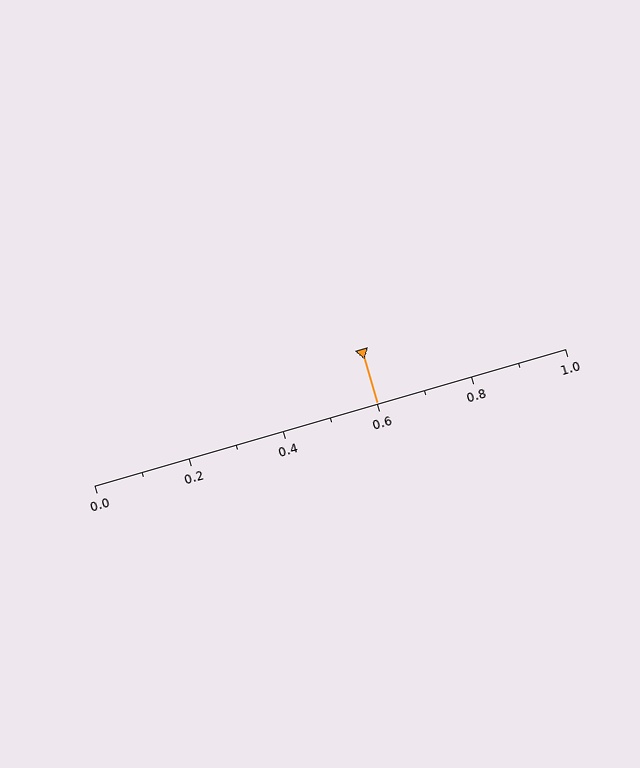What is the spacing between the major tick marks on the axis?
The major ticks are spaced 0.2 apart.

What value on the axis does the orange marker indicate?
The marker indicates approximately 0.6.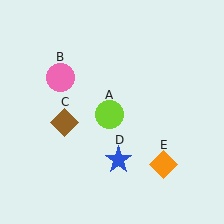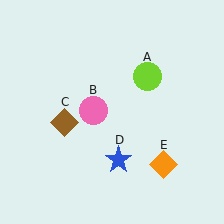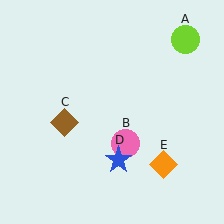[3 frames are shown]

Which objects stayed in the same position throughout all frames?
Brown diamond (object C) and blue star (object D) and orange diamond (object E) remained stationary.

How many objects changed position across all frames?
2 objects changed position: lime circle (object A), pink circle (object B).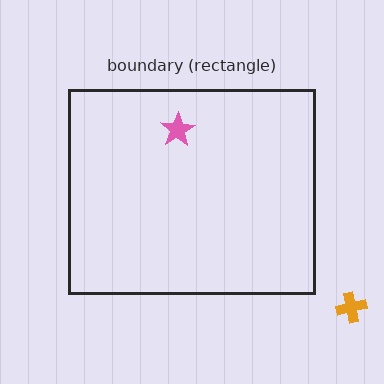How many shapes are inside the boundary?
1 inside, 1 outside.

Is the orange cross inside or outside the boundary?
Outside.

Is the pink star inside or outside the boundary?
Inside.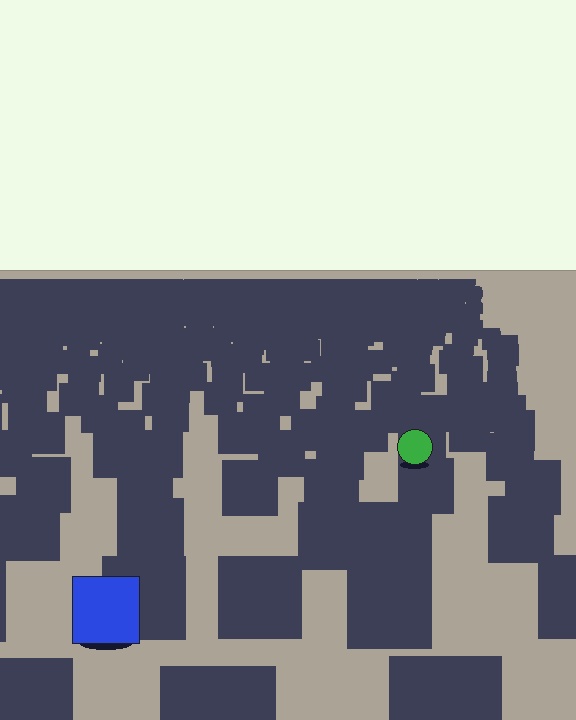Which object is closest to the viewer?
The blue square is closest. The texture marks near it are larger and more spread out.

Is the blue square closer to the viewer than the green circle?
Yes. The blue square is closer — you can tell from the texture gradient: the ground texture is coarser near it.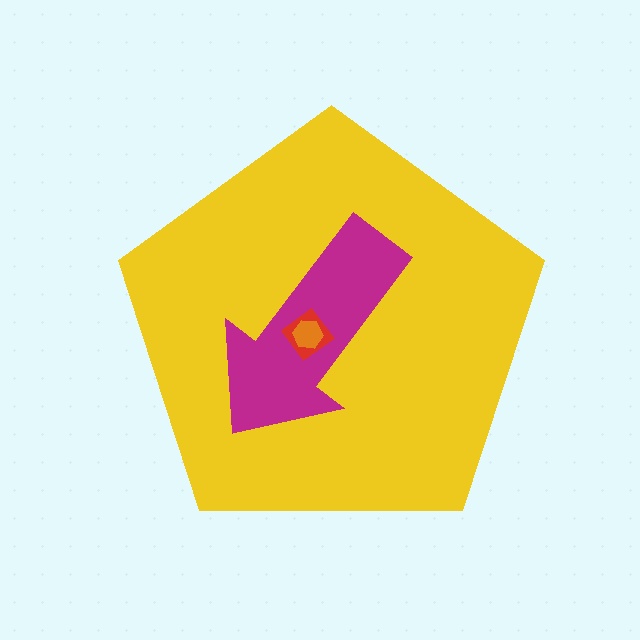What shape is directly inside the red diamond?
The orange hexagon.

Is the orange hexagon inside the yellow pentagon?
Yes.